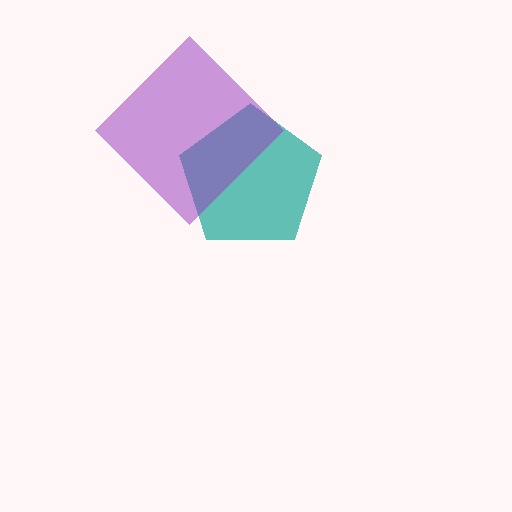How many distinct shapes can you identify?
There are 2 distinct shapes: a teal pentagon, a purple diamond.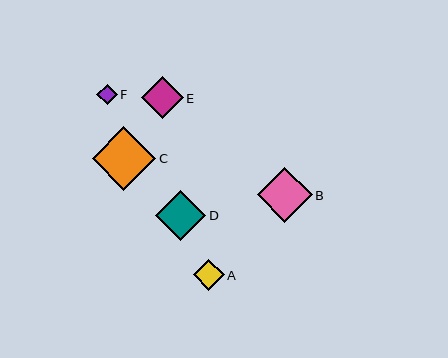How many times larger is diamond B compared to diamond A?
Diamond B is approximately 1.8 times the size of diamond A.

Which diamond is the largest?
Diamond C is the largest with a size of approximately 64 pixels.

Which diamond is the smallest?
Diamond F is the smallest with a size of approximately 20 pixels.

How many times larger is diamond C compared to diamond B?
Diamond C is approximately 1.2 times the size of diamond B.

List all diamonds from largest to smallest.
From largest to smallest: C, B, D, E, A, F.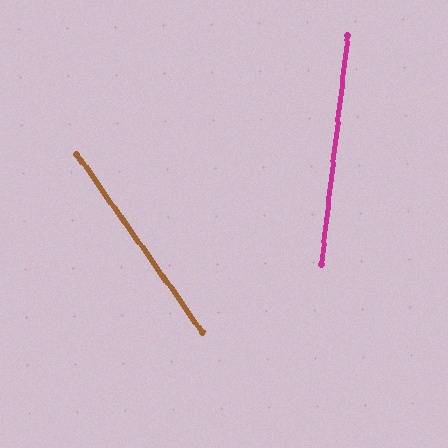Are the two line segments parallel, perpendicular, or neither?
Neither parallel nor perpendicular — they differ by about 42°.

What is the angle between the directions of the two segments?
Approximately 42 degrees.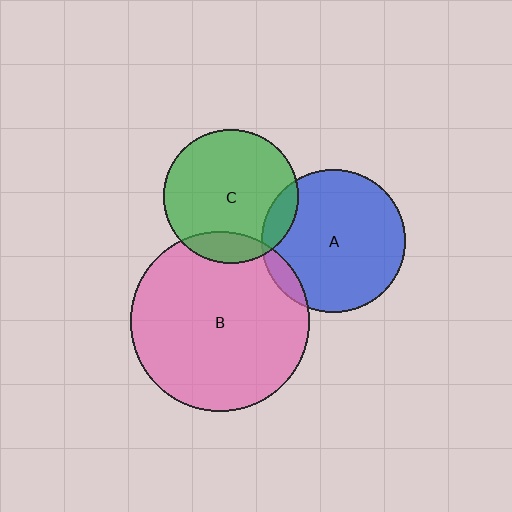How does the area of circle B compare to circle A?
Approximately 1.6 times.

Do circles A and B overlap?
Yes.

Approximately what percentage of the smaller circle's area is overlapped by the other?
Approximately 10%.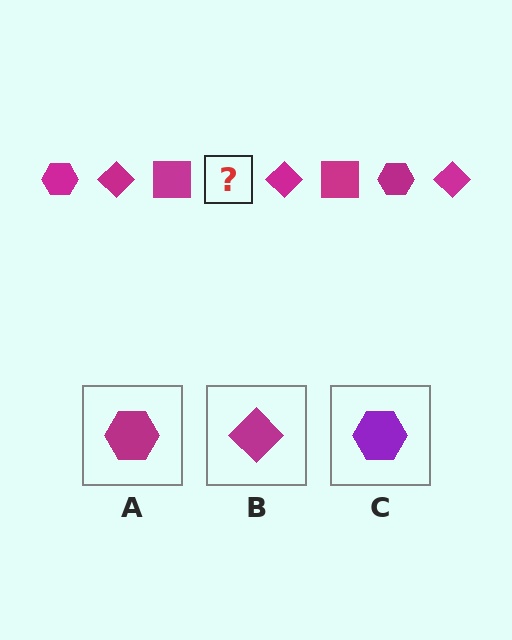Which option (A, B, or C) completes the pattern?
A.